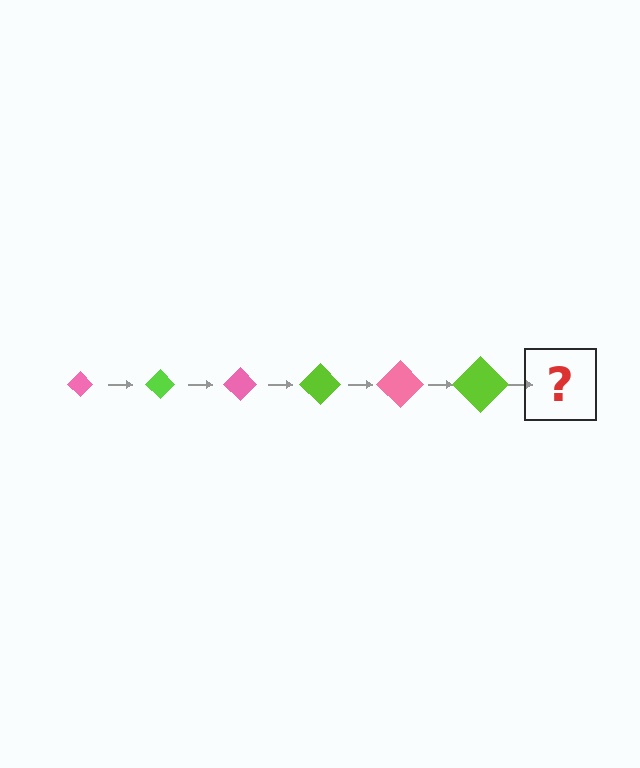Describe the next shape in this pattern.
It should be a pink diamond, larger than the previous one.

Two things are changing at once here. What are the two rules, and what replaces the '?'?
The two rules are that the diamond grows larger each step and the color cycles through pink and lime. The '?' should be a pink diamond, larger than the previous one.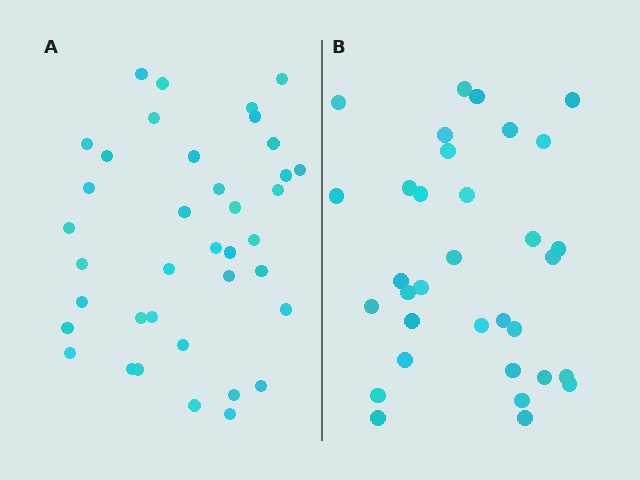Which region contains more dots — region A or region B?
Region A (the left region) has more dots.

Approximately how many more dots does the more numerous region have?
Region A has about 5 more dots than region B.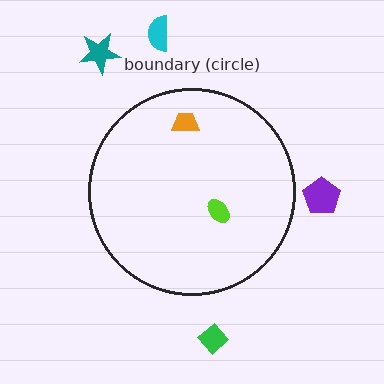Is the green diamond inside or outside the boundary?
Outside.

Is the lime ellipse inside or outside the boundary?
Inside.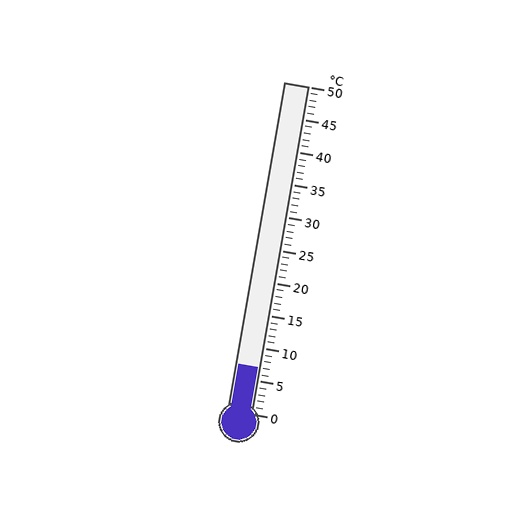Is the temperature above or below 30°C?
The temperature is below 30°C.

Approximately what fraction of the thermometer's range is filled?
The thermometer is filled to approximately 15% of its range.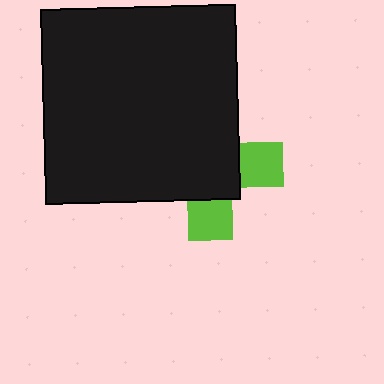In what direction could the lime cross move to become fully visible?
The lime cross could move toward the lower-right. That would shift it out from behind the black square entirely.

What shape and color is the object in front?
The object in front is a black square.